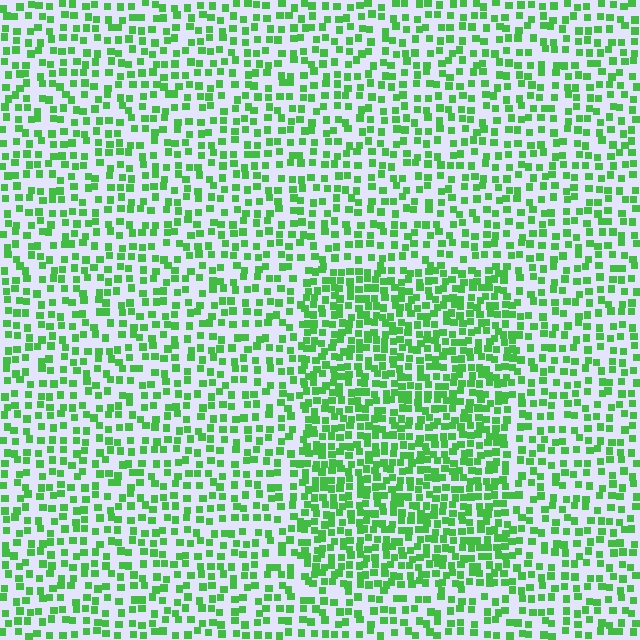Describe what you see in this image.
The image contains small green elements arranged at two different densities. A rectangle-shaped region is visible where the elements are more densely packed than the surrounding area.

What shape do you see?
I see a rectangle.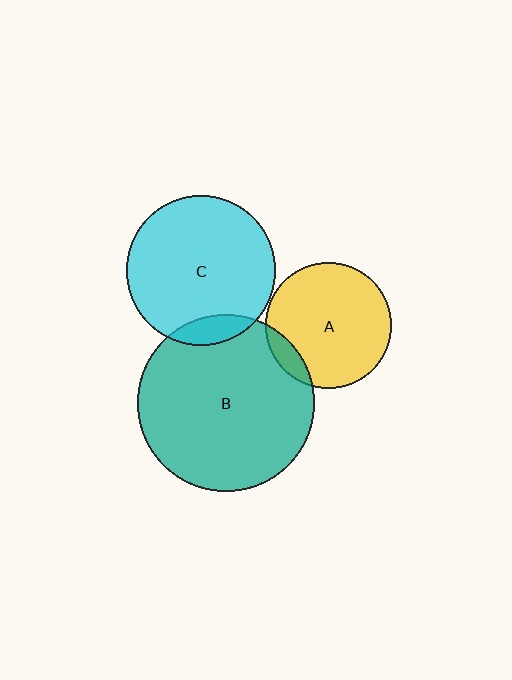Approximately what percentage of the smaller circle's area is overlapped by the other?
Approximately 10%.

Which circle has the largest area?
Circle B (teal).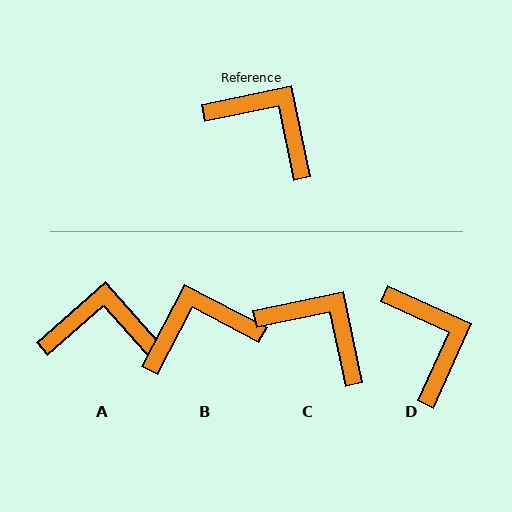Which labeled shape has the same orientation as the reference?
C.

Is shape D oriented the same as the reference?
No, it is off by about 36 degrees.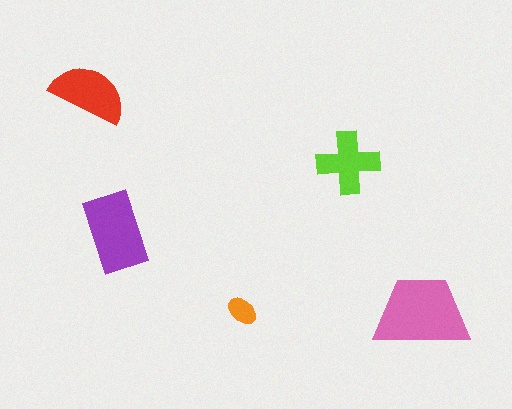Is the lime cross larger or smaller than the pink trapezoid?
Smaller.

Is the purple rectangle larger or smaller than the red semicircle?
Larger.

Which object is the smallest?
The orange ellipse.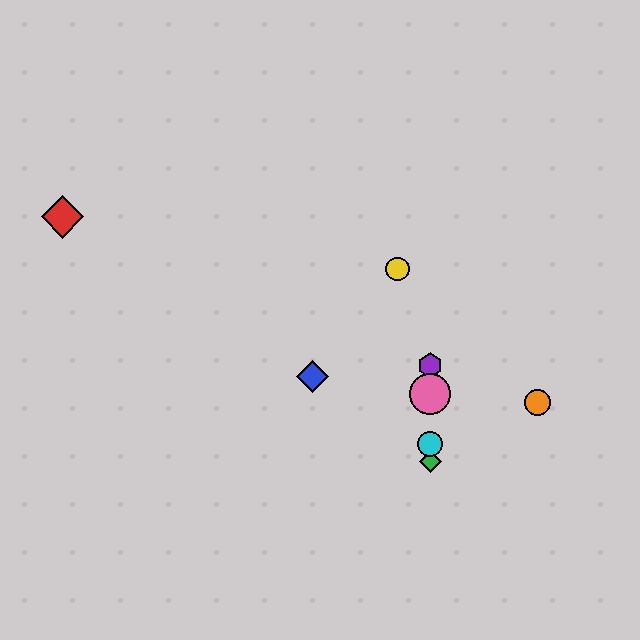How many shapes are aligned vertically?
4 shapes (the green diamond, the purple hexagon, the cyan circle, the pink circle) are aligned vertically.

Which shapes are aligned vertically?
The green diamond, the purple hexagon, the cyan circle, the pink circle are aligned vertically.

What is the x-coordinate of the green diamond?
The green diamond is at x≈430.